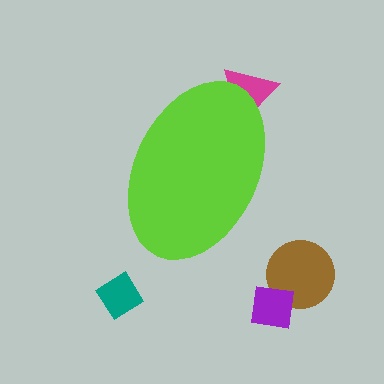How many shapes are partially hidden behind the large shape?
1 shape is partially hidden.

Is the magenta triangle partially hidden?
Yes, the magenta triangle is partially hidden behind the lime ellipse.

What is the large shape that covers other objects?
A lime ellipse.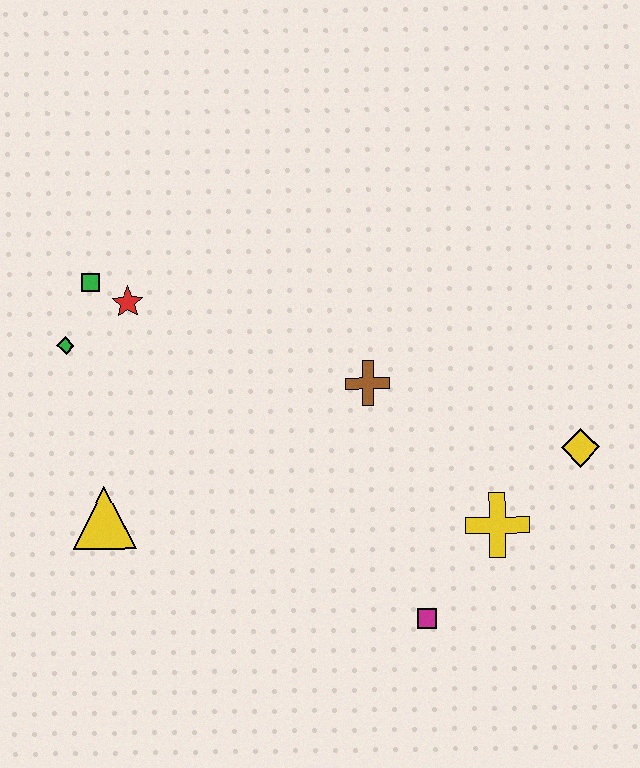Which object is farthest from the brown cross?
The green diamond is farthest from the brown cross.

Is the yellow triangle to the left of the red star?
Yes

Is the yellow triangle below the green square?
Yes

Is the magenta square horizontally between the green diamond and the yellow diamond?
Yes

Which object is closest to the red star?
The green square is closest to the red star.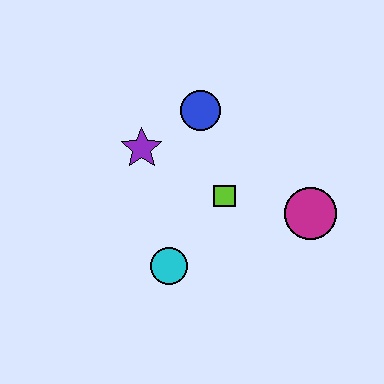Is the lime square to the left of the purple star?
No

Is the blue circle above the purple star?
Yes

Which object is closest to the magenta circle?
The lime square is closest to the magenta circle.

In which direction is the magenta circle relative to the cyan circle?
The magenta circle is to the right of the cyan circle.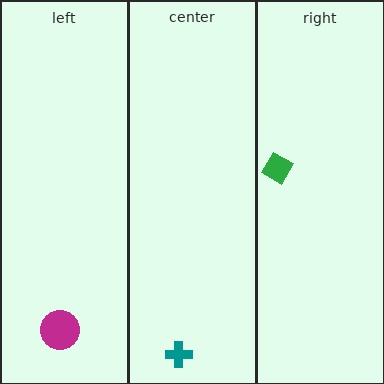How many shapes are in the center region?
1.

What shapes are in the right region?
The green diamond.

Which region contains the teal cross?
The center region.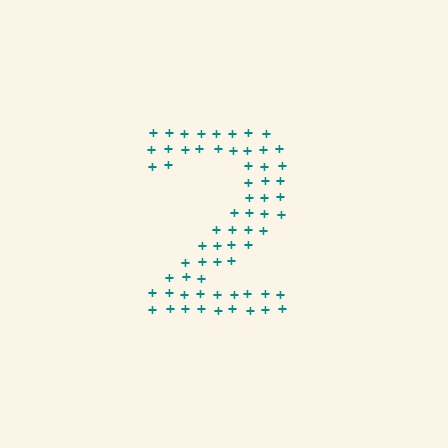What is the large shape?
The large shape is the digit 2.